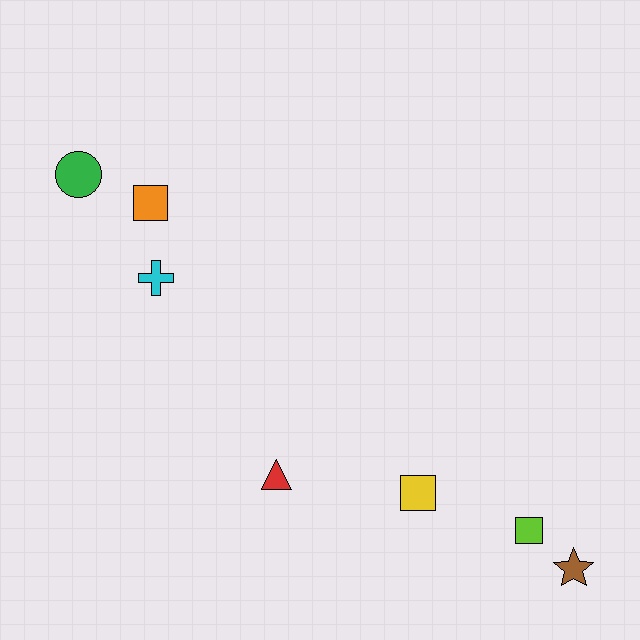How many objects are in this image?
There are 7 objects.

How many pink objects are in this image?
There are no pink objects.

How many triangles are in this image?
There is 1 triangle.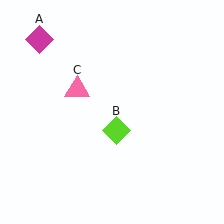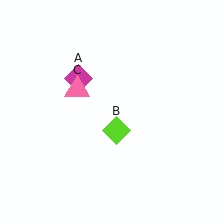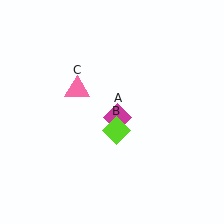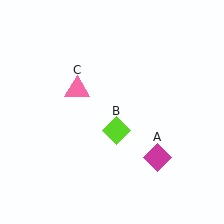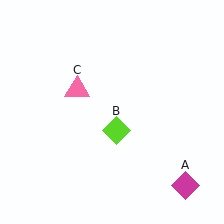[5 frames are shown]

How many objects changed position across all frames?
1 object changed position: magenta diamond (object A).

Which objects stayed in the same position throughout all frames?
Lime diamond (object B) and pink triangle (object C) remained stationary.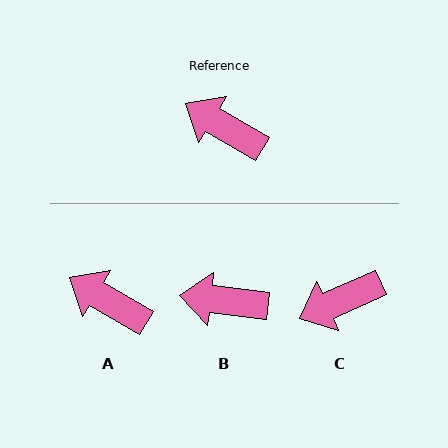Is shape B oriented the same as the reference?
No, it is off by about 24 degrees.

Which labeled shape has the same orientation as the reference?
A.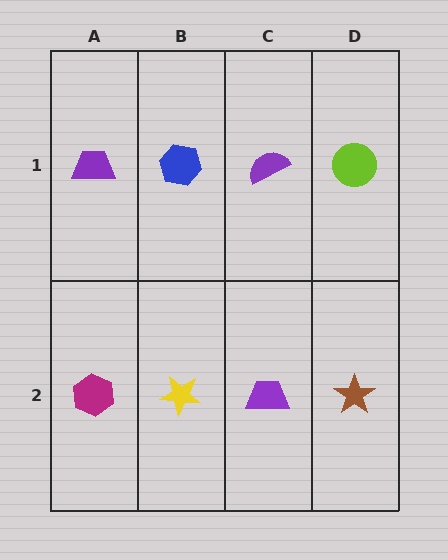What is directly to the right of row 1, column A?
A blue hexagon.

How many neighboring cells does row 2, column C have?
3.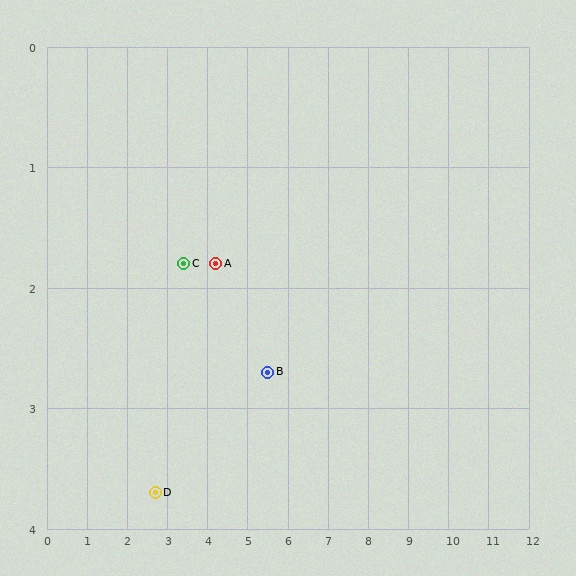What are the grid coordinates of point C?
Point C is at approximately (3.4, 1.8).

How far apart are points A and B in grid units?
Points A and B are about 1.6 grid units apart.